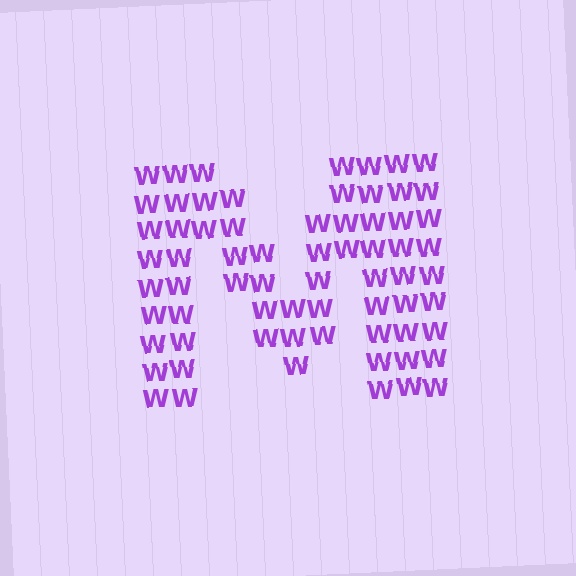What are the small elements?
The small elements are letter W's.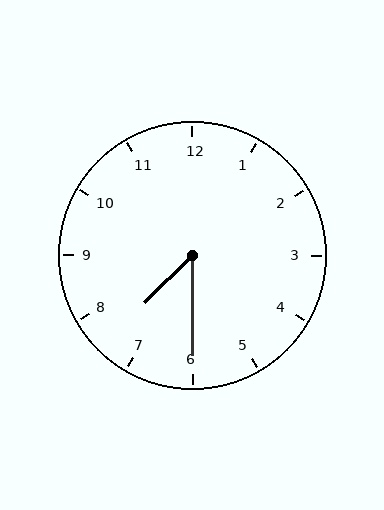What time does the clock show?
7:30.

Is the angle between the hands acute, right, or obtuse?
It is acute.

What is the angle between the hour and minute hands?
Approximately 45 degrees.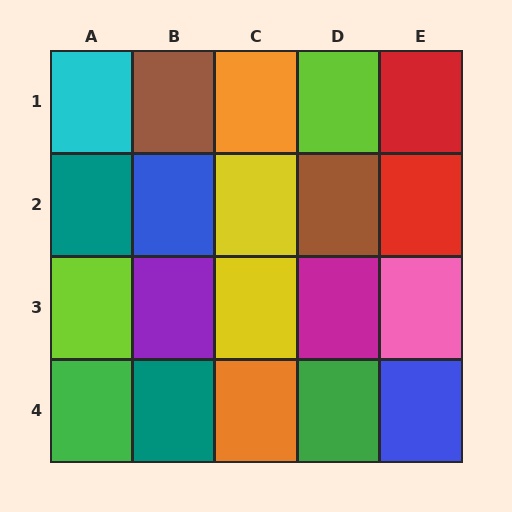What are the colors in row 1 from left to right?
Cyan, brown, orange, lime, red.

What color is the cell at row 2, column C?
Yellow.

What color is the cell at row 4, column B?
Teal.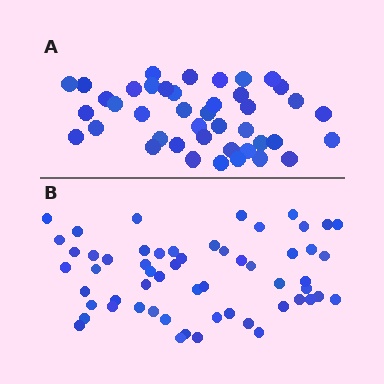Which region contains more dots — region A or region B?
Region B (the bottom region) has more dots.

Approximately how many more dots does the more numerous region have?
Region B has approximately 15 more dots than region A.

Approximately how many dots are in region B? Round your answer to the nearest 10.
About 60 dots. (The exact count is 57, which rounds to 60.)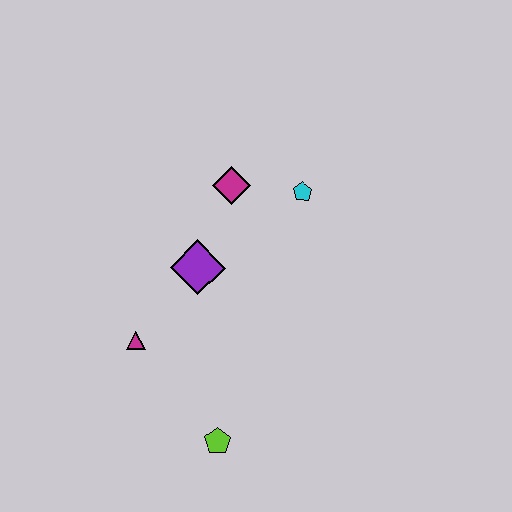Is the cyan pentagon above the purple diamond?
Yes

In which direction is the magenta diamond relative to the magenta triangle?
The magenta diamond is above the magenta triangle.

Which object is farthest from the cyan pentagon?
The lime pentagon is farthest from the cyan pentagon.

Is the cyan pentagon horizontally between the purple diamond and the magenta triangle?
No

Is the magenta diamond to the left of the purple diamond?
No